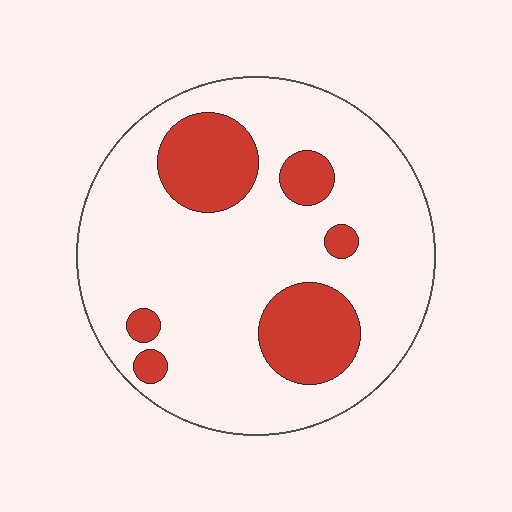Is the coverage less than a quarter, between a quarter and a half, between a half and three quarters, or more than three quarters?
Less than a quarter.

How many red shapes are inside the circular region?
6.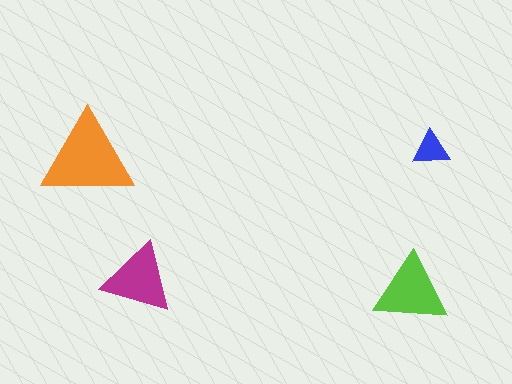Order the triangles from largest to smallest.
the orange one, the lime one, the magenta one, the blue one.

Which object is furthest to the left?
The orange triangle is leftmost.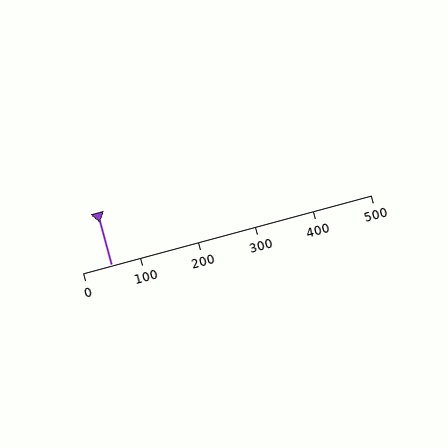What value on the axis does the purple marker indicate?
The marker indicates approximately 50.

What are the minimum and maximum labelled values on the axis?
The axis runs from 0 to 500.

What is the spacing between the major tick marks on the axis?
The major ticks are spaced 100 apart.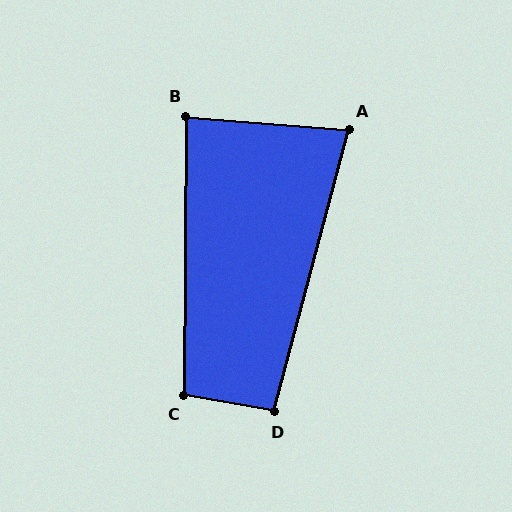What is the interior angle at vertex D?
Approximately 95 degrees (approximately right).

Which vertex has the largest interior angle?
C, at approximately 100 degrees.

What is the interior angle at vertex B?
Approximately 85 degrees (approximately right).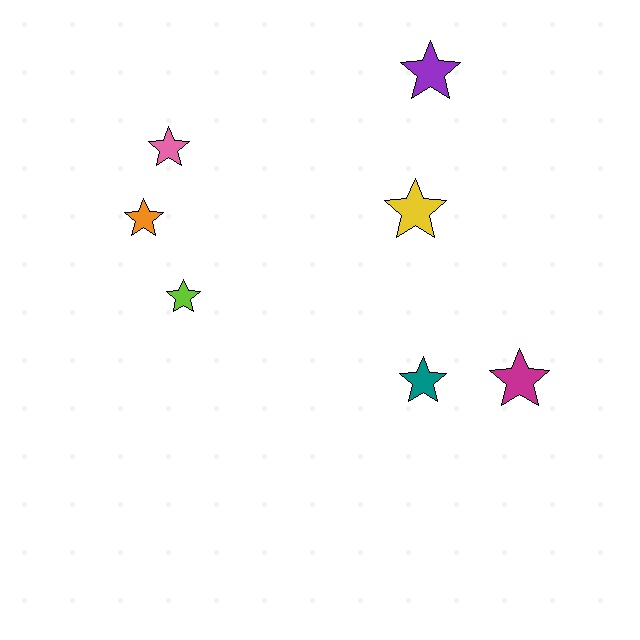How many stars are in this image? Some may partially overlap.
There are 7 stars.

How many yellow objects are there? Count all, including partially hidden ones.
There is 1 yellow object.